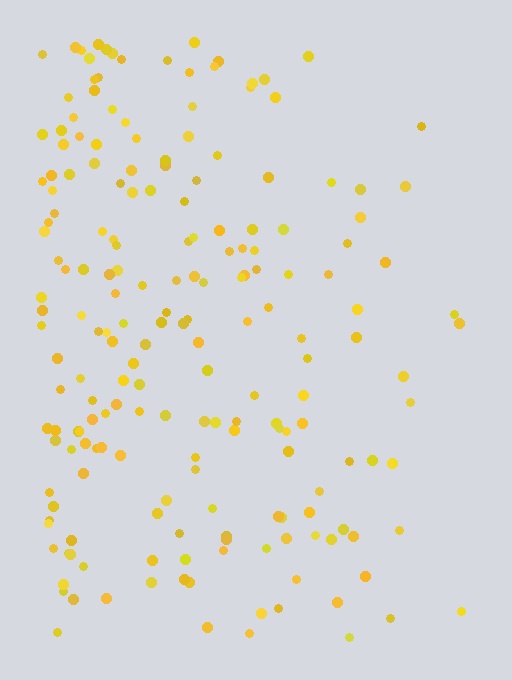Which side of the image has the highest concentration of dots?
The left.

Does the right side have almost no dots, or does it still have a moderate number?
Still a moderate number, just noticeably fewer than the left.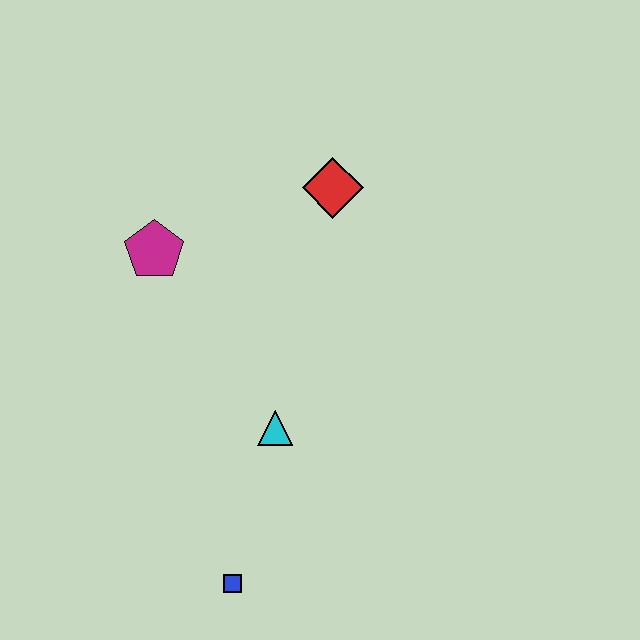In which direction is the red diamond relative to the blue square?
The red diamond is above the blue square.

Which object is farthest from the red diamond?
The blue square is farthest from the red diamond.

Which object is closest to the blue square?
The cyan triangle is closest to the blue square.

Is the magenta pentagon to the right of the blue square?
No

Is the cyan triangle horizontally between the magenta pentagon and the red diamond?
Yes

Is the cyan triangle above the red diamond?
No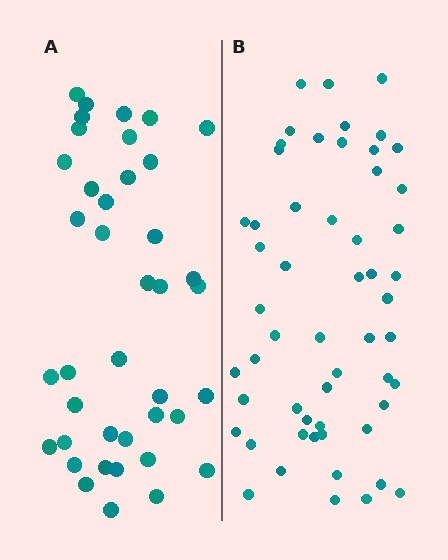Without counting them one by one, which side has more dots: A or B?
Region B (the right region) has more dots.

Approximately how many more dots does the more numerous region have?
Region B has approximately 15 more dots than region A.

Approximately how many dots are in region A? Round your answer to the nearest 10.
About 40 dots.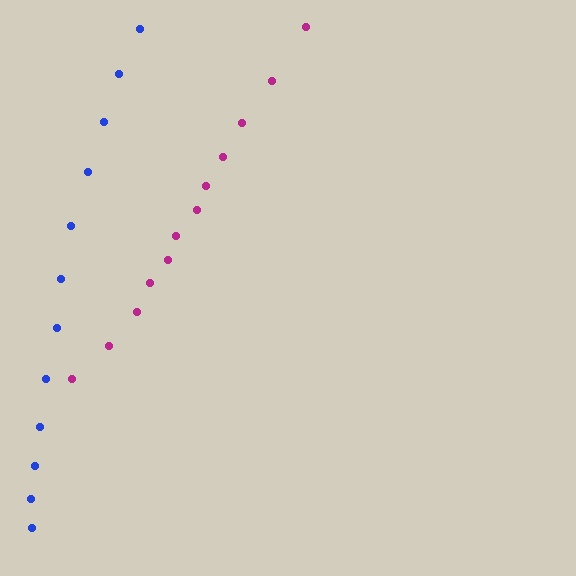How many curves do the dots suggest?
There are 2 distinct paths.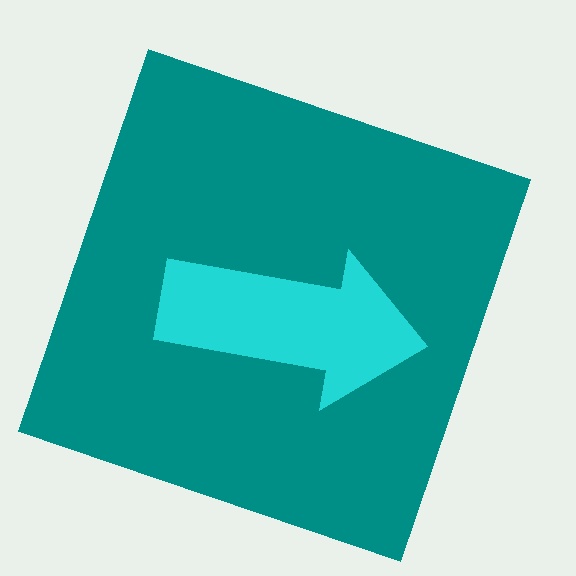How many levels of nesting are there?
2.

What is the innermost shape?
The cyan arrow.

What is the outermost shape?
The teal square.